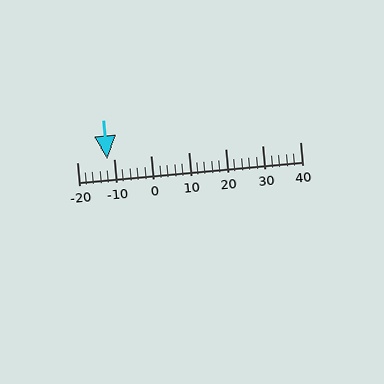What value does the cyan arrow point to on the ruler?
The cyan arrow points to approximately -12.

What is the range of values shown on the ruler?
The ruler shows values from -20 to 40.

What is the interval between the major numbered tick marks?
The major tick marks are spaced 10 units apart.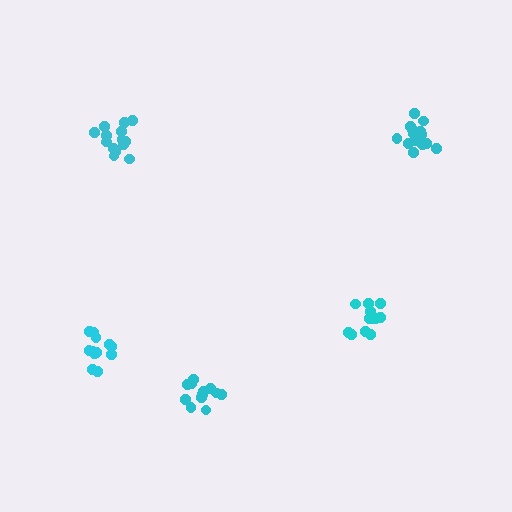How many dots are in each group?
Group 1: 14 dots, Group 2: 12 dots, Group 3: 15 dots, Group 4: 13 dots, Group 5: 12 dots (66 total).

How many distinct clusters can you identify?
There are 5 distinct clusters.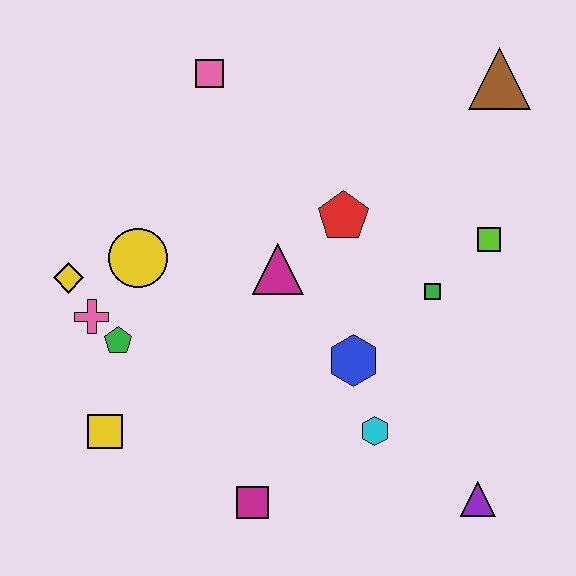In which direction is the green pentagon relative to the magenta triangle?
The green pentagon is to the left of the magenta triangle.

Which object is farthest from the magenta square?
The brown triangle is farthest from the magenta square.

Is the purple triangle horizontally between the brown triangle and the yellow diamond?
Yes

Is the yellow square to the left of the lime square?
Yes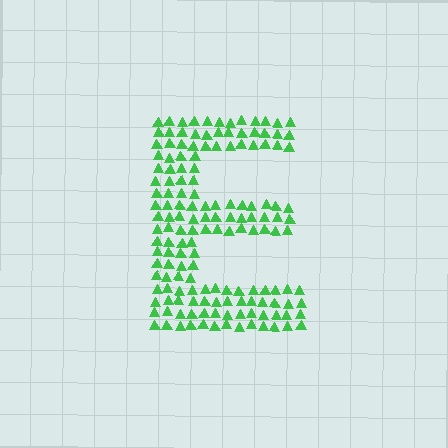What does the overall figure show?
The overall figure shows the letter E.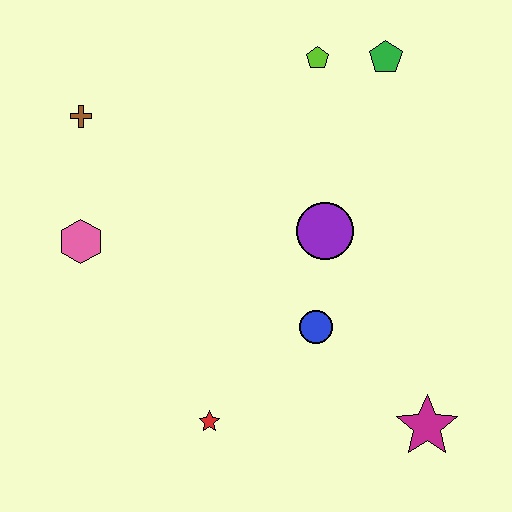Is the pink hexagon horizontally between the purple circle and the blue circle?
No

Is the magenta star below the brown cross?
Yes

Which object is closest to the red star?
The blue circle is closest to the red star.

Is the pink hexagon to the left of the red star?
Yes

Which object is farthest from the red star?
The green pentagon is farthest from the red star.